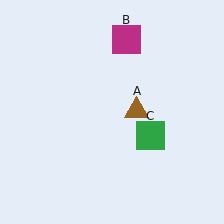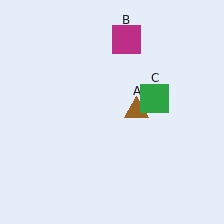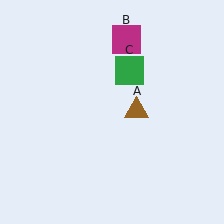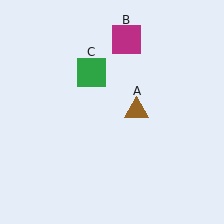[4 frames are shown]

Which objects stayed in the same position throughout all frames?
Brown triangle (object A) and magenta square (object B) remained stationary.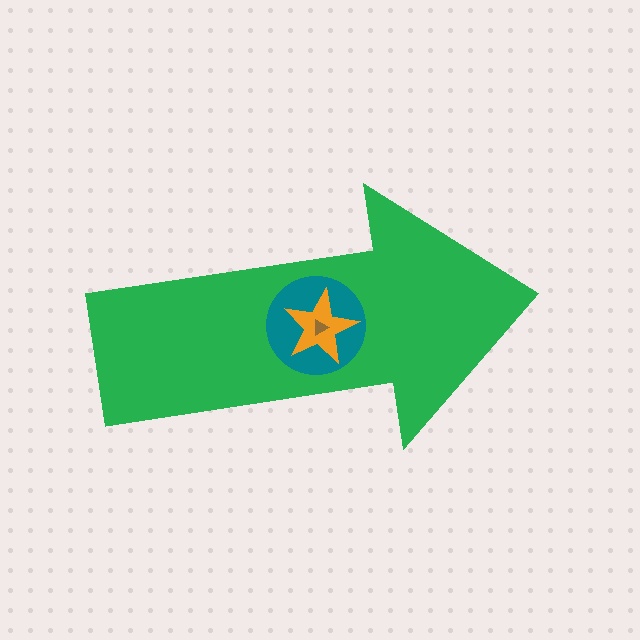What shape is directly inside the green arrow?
The teal circle.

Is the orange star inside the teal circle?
Yes.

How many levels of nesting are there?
4.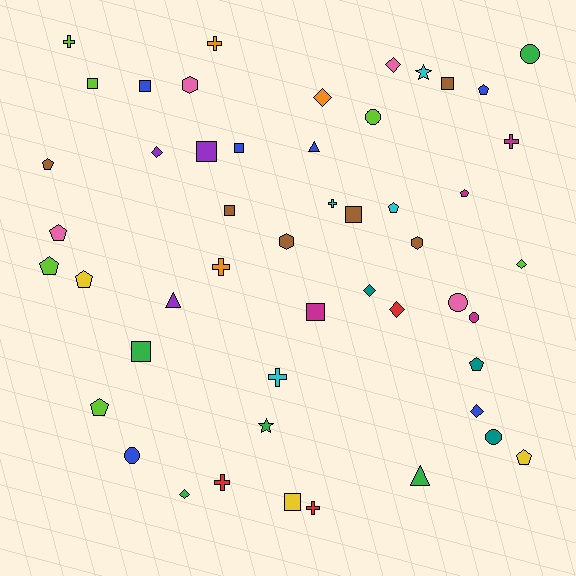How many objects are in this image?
There are 50 objects.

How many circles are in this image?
There are 6 circles.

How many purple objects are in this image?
There are 3 purple objects.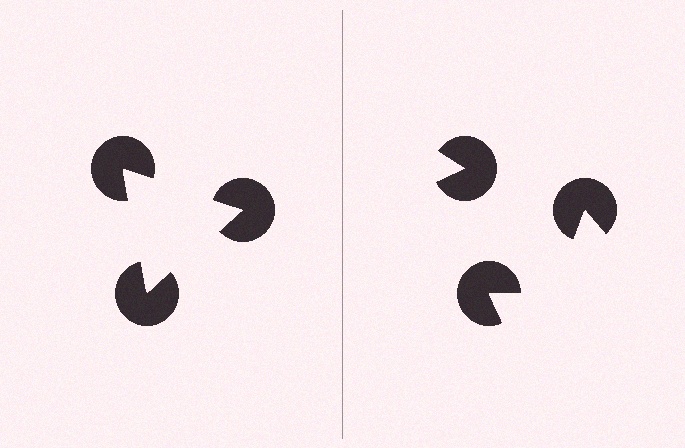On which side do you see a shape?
An illusory triangle appears on the left side. On the right side the wedge cuts are rotated, so no coherent shape forms.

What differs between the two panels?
The pac-man discs are positioned identically on both sides; only the wedge orientations differ. On the left they align to a triangle; on the right they are misaligned.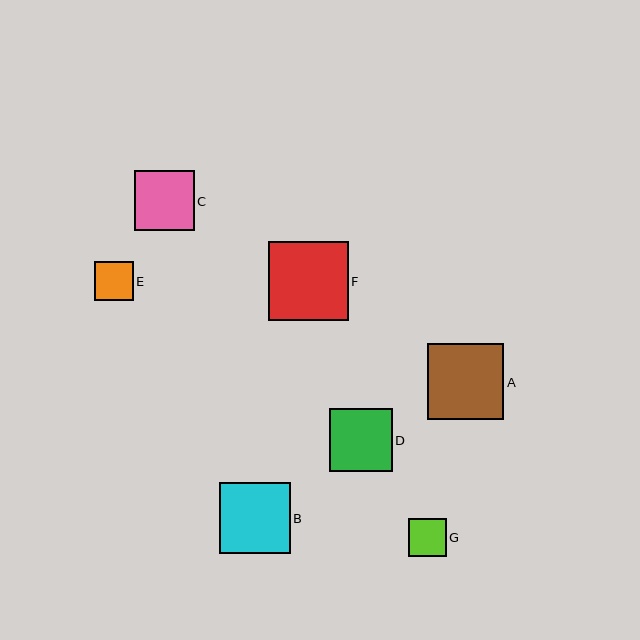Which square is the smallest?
Square G is the smallest with a size of approximately 38 pixels.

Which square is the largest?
Square F is the largest with a size of approximately 79 pixels.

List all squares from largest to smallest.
From largest to smallest: F, A, B, D, C, E, G.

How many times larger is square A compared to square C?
Square A is approximately 1.3 times the size of square C.